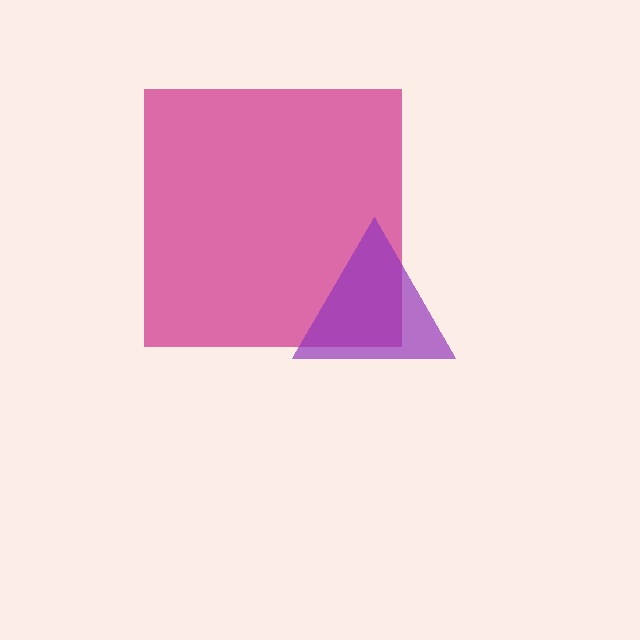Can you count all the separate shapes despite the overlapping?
Yes, there are 2 separate shapes.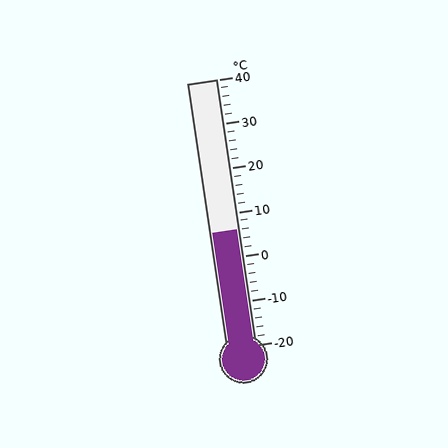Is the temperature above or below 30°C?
The temperature is below 30°C.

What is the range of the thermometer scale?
The thermometer scale ranges from -20°C to 40°C.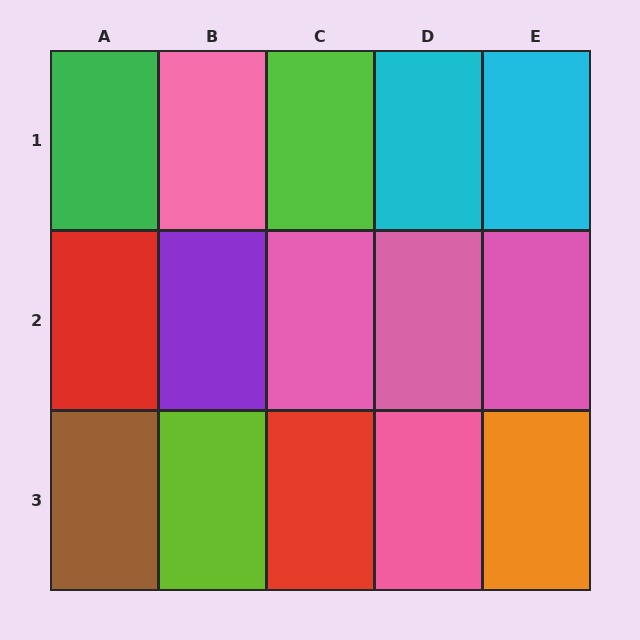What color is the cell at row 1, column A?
Green.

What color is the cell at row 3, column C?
Red.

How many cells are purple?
1 cell is purple.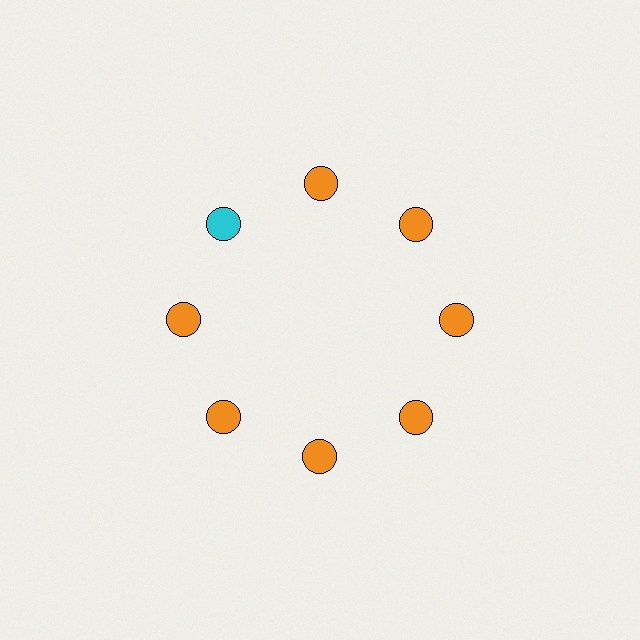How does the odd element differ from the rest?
It has a different color: cyan instead of orange.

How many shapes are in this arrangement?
There are 8 shapes arranged in a ring pattern.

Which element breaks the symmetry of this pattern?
The cyan circle at roughly the 10 o'clock position breaks the symmetry. All other shapes are orange circles.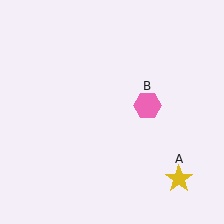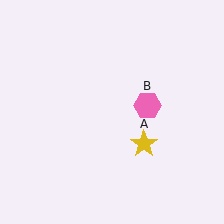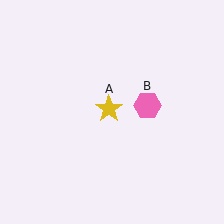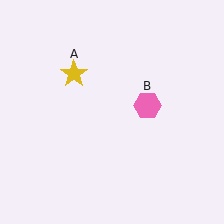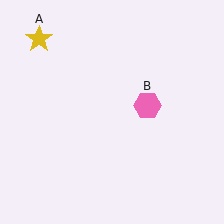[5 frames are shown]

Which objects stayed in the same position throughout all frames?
Pink hexagon (object B) remained stationary.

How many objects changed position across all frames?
1 object changed position: yellow star (object A).